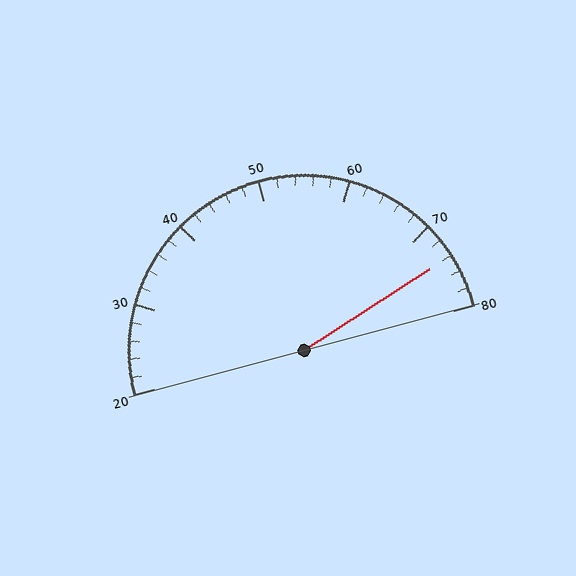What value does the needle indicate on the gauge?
The needle indicates approximately 74.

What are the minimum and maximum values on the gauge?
The gauge ranges from 20 to 80.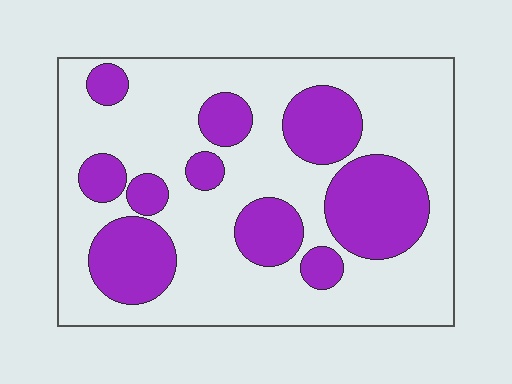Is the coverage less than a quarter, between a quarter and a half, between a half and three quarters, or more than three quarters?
Between a quarter and a half.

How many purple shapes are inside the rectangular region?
10.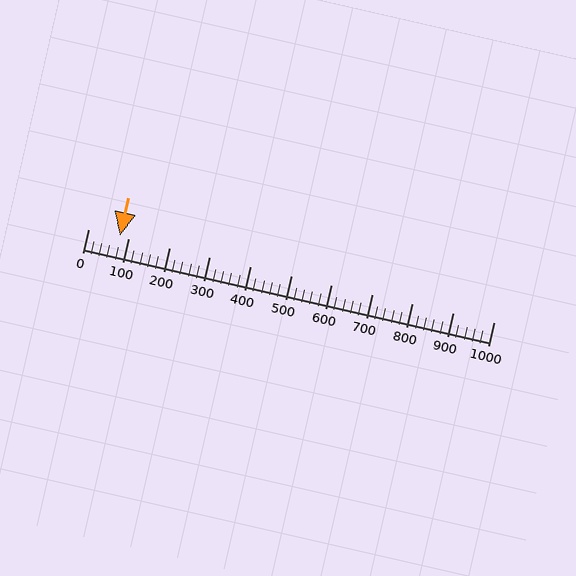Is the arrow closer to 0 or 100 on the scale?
The arrow is closer to 100.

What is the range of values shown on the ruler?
The ruler shows values from 0 to 1000.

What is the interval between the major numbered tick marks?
The major tick marks are spaced 100 units apart.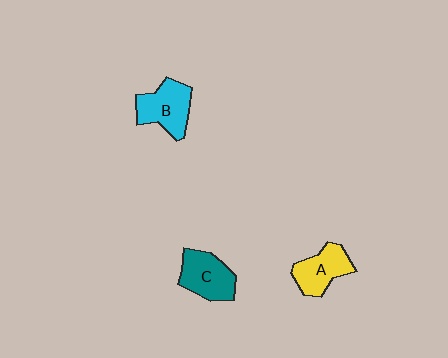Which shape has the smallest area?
Shape A (yellow).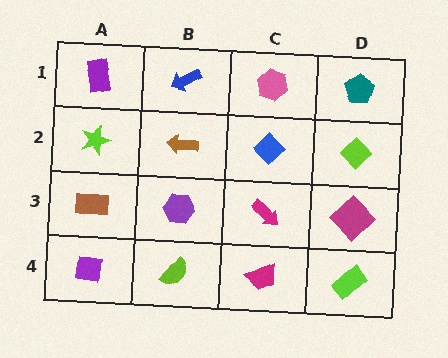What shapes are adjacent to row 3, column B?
A brown arrow (row 2, column B), a lime semicircle (row 4, column B), a brown rectangle (row 3, column A), a magenta arrow (row 3, column C).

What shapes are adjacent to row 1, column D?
A lime diamond (row 2, column D), a pink hexagon (row 1, column C).